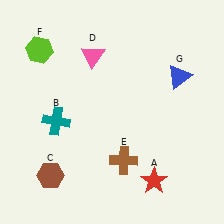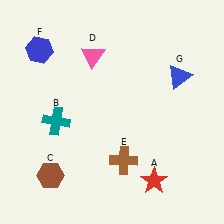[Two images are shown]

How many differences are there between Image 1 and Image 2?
There is 1 difference between the two images.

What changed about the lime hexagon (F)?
In Image 1, F is lime. In Image 2, it changed to blue.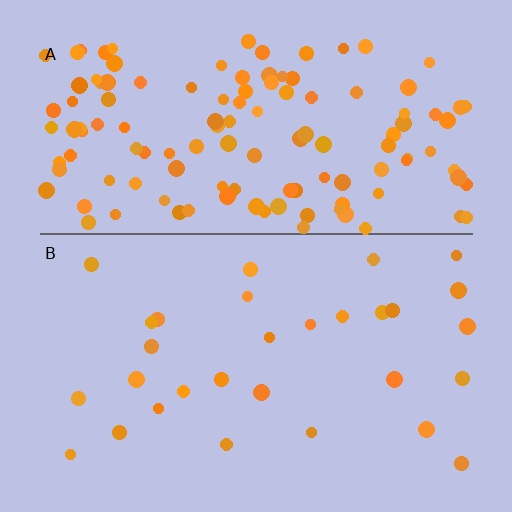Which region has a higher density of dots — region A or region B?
A (the top).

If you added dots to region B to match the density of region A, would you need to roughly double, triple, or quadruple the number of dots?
Approximately quadruple.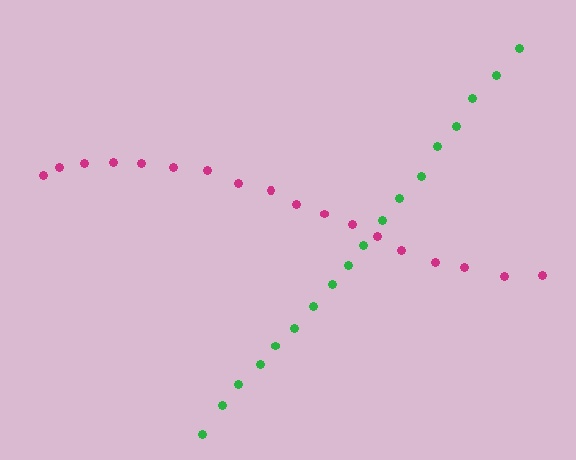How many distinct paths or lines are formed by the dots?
There are 2 distinct paths.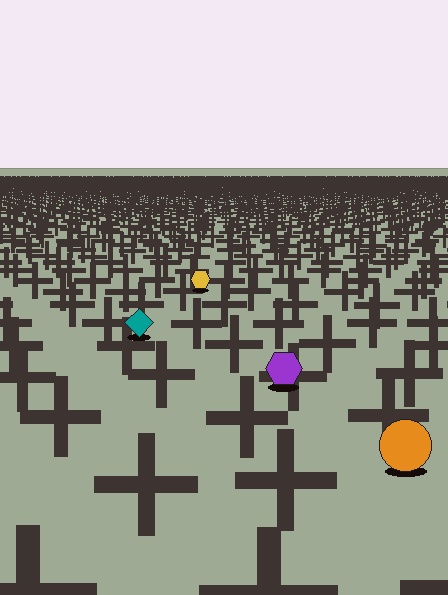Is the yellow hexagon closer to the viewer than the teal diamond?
No. The teal diamond is closer — you can tell from the texture gradient: the ground texture is coarser near it.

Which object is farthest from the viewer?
The yellow hexagon is farthest from the viewer. It appears smaller and the ground texture around it is denser.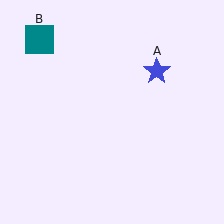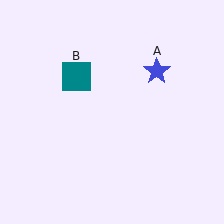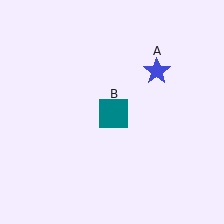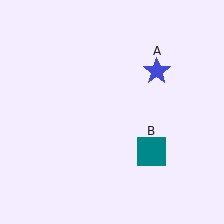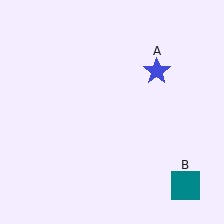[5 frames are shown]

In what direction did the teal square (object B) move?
The teal square (object B) moved down and to the right.